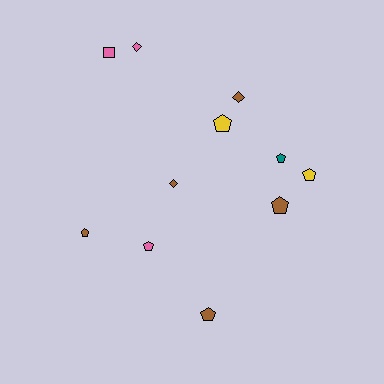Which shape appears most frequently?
Pentagon, with 7 objects.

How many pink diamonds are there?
There is 1 pink diamond.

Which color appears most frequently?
Brown, with 5 objects.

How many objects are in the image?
There are 11 objects.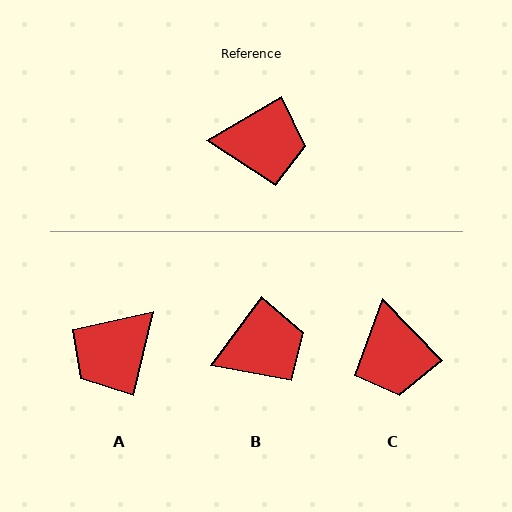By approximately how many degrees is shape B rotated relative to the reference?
Approximately 23 degrees counter-clockwise.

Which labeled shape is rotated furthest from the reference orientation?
A, about 134 degrees away.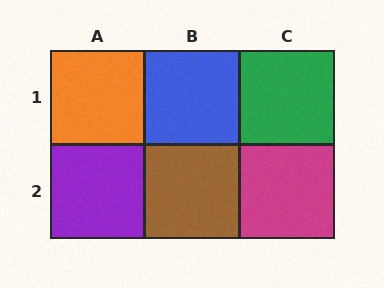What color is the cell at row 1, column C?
Green.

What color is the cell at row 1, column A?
Orange.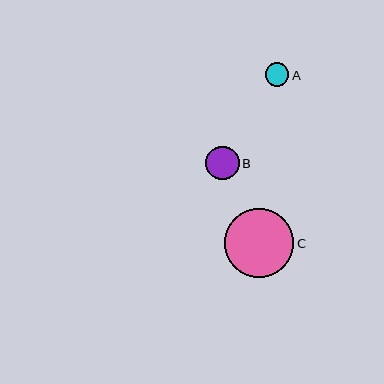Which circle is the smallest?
Circle A is the smallest with a size of approximately 24 pixels.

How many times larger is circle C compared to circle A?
Circle C is approximately 2.9 times the size of circle A.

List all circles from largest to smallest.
From largest to smallest: C, B, A.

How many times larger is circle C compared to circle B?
Circle C is approximately 2.1 times the size of circle B.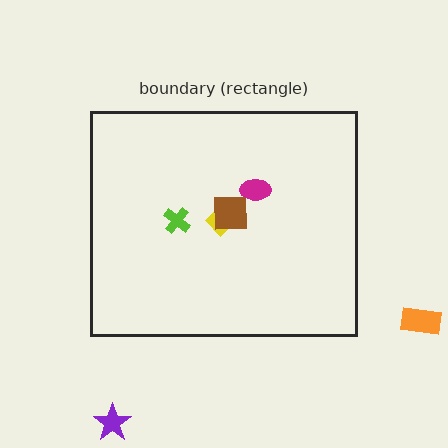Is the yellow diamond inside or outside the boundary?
Inside.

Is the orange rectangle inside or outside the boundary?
Outside.